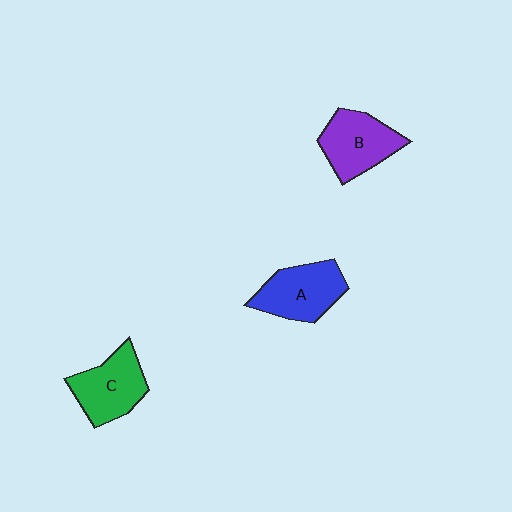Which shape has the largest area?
Shape A (blue).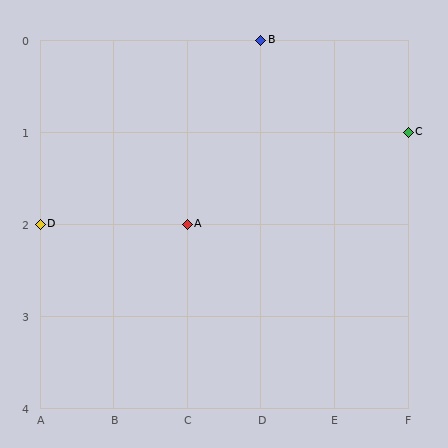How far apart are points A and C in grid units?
Points A and C are 3 columns and 1 row apart (about 3.2 grid units diagonally).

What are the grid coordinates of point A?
Point A is at grid coordinates (C, 2).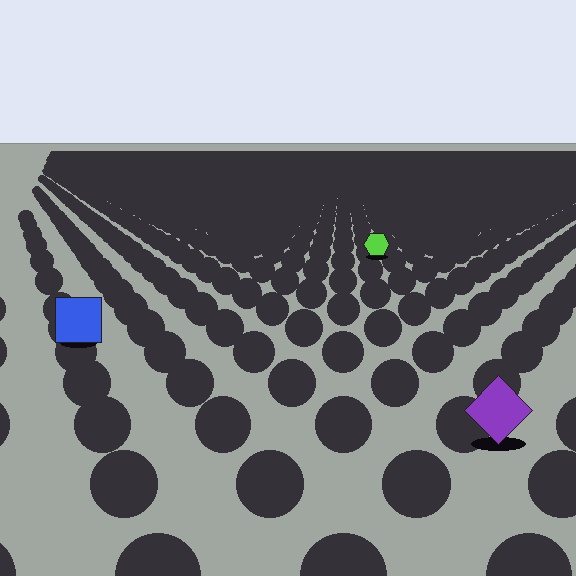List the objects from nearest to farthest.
From nearest to farthest: the purple diamond, the blue square, the lime hexagon.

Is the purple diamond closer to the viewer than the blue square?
Yes. The purple diamond is closer — you can tell from the texture gradient: the ground texture is coarser near it.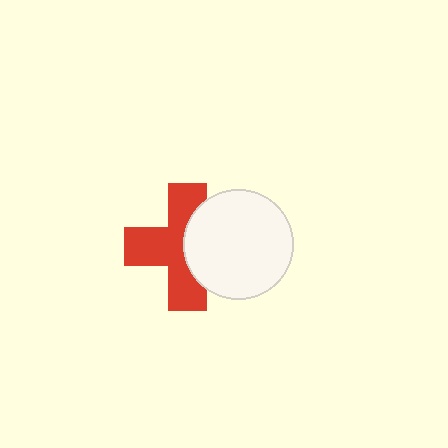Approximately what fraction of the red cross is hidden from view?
Roughly 38% of the red cross is hidden behind the white circle.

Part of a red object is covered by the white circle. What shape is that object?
It is a cross.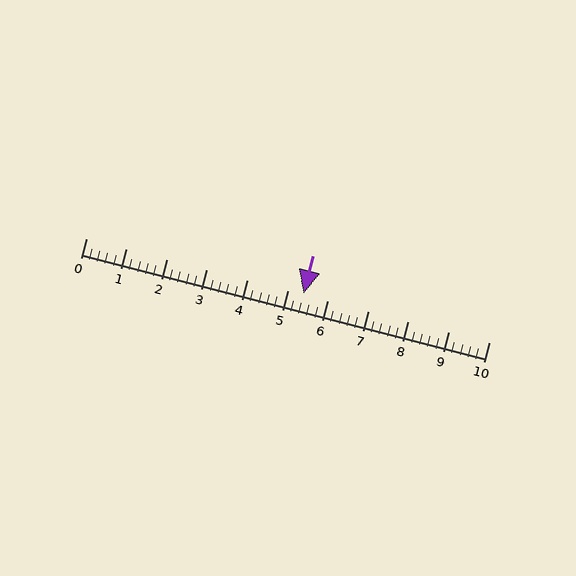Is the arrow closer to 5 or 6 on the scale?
The arrow is closer to 5.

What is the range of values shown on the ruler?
The ruler shows values from 0 to 10.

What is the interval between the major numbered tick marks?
The major tick marks are spaced 1 units apart.